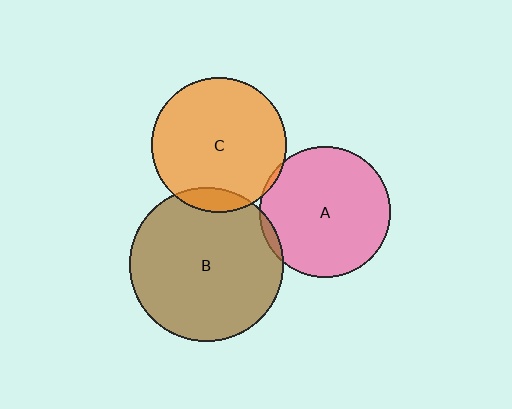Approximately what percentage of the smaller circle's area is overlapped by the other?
Approximately 10%.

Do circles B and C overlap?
Yes.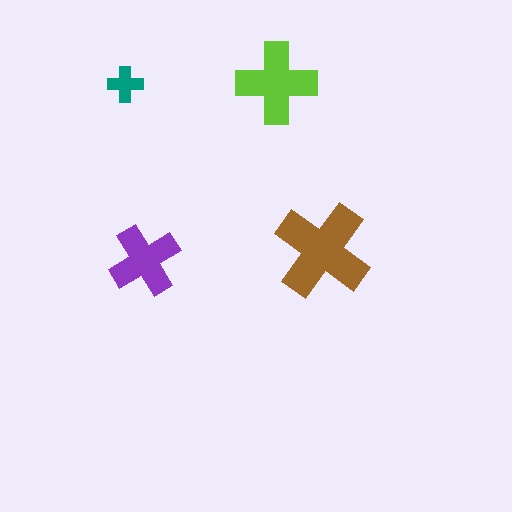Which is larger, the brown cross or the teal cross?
The brown one.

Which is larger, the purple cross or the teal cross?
The purple one.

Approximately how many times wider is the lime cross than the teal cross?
About 2.5 times wider.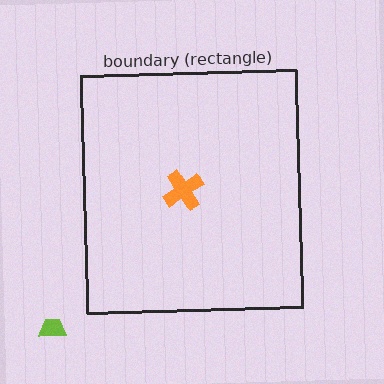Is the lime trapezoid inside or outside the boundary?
Outside.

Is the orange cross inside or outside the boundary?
Inside.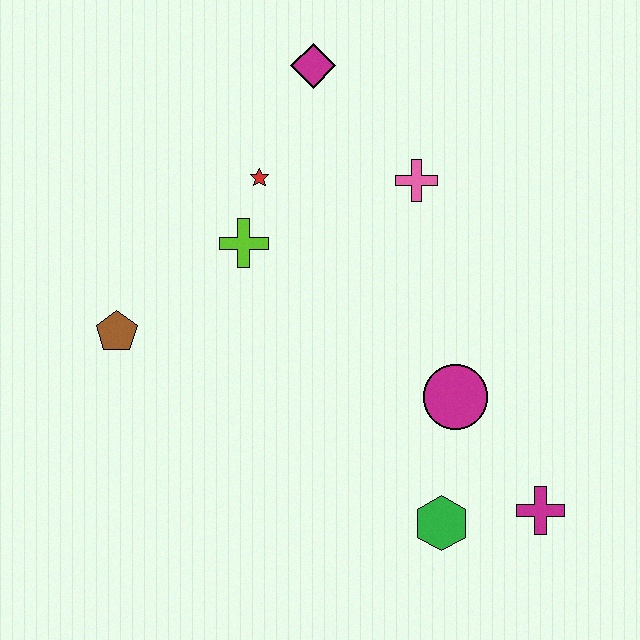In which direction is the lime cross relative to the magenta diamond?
The lime cross is below the magenta diamond.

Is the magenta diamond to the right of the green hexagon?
No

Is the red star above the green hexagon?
Yes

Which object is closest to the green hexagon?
The magenta cross is closest to the green hexagon.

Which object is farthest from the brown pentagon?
The magenta cross is farthest from the brown pentagon.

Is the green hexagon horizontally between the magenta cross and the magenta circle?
No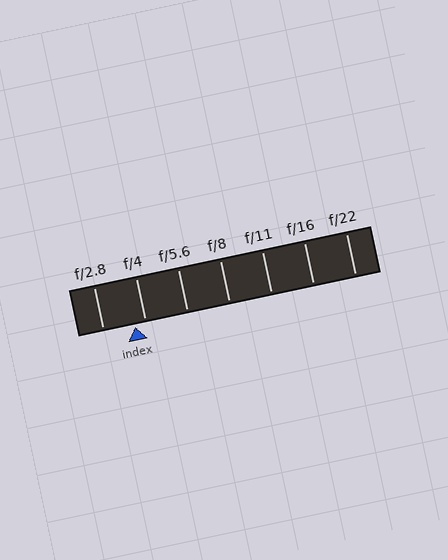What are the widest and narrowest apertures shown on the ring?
The widest aperture shown is f/2.8 and the narrowest is f/22.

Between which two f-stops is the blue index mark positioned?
The index mark is between f/2.8 and f/4.